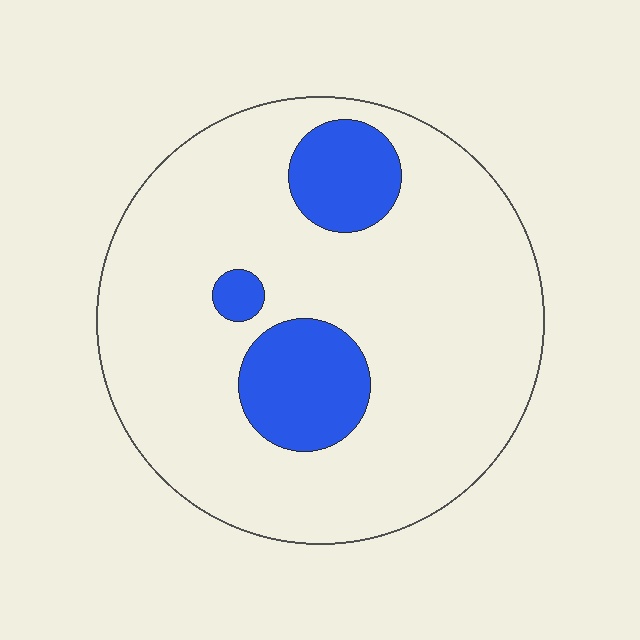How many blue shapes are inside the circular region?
3.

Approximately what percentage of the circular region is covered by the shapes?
Approximately 15%.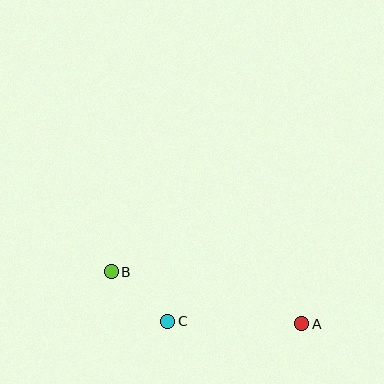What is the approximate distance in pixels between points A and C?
The distance between A and C is approximately 134 pixels.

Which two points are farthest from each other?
Points A and B are farthest from each other.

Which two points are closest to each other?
Points B and C are closest to each other.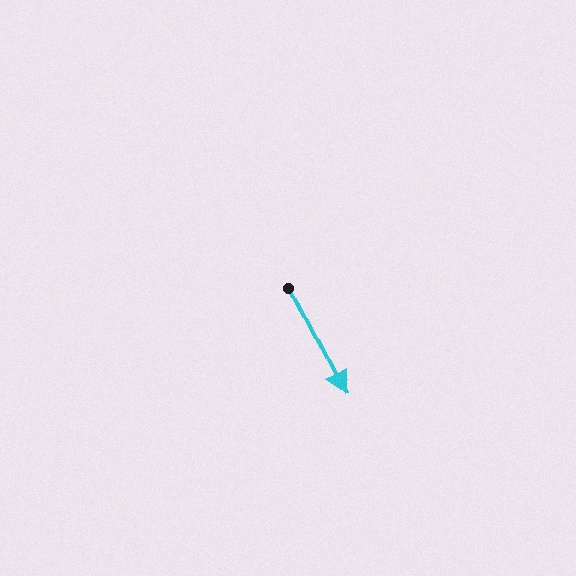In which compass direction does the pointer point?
Southeast.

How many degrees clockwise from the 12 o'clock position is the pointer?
Approximately 154 degrees.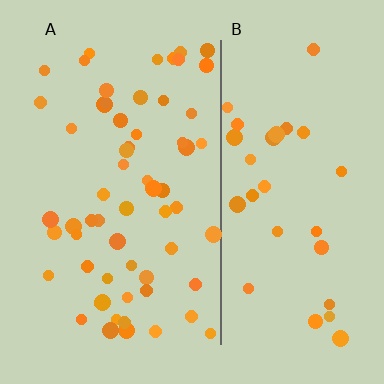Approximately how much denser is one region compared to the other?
Approximately 1.9× — region A over region B.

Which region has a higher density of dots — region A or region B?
A (the left).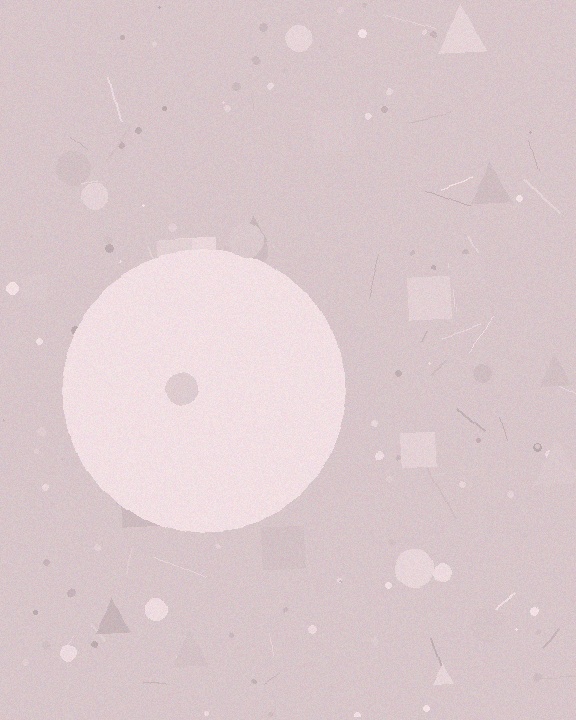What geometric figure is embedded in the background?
A circle is embedded in the background.